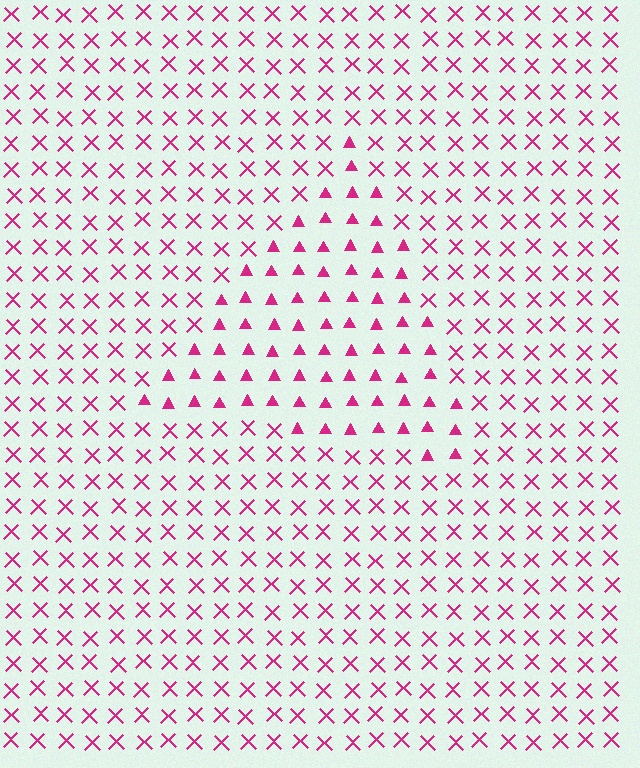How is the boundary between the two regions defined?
The boundary is defined by a change in element shape: triangles inside vs. X marks outside. All elements share the same color and spacing.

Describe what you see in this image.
The image is filled with small magenta elements arranged in a uniform grid. A triangle-shaped region contains triangles, while the surrounding area contains X marks. The boundary is defined purely by the change in element shape.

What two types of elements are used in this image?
The image uses triangles inside the triangle region and X marks outside it.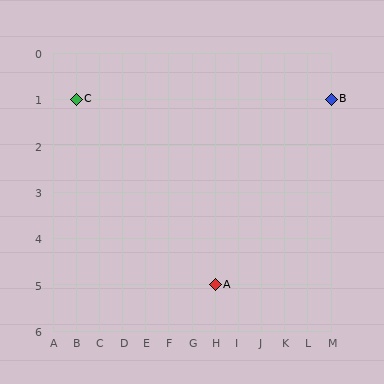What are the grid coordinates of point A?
Point A is at grid coordinates (H, 5).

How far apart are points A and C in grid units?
Points A and C are 6 columns and 4 rows apart (about 7.2 grid units diagonally).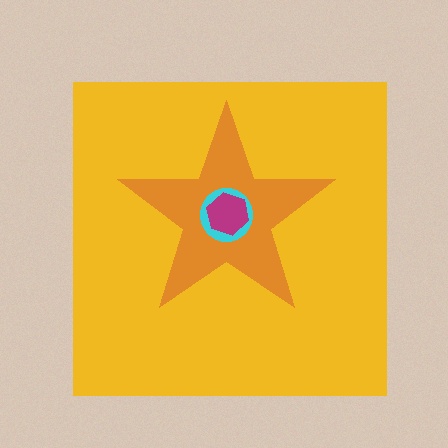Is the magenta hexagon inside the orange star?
Yes.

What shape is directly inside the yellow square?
The orange star.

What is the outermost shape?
The yellow square.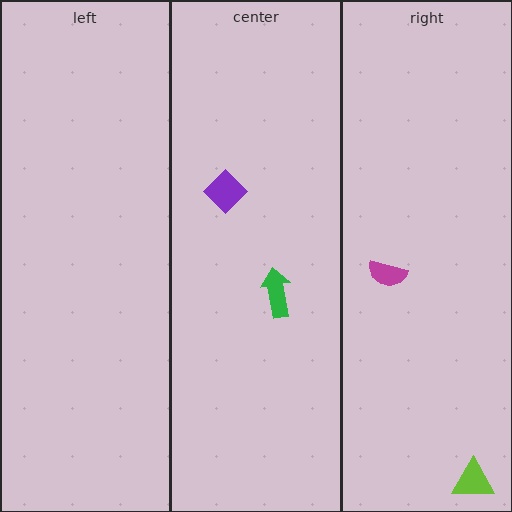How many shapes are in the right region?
2.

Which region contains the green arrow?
The center region.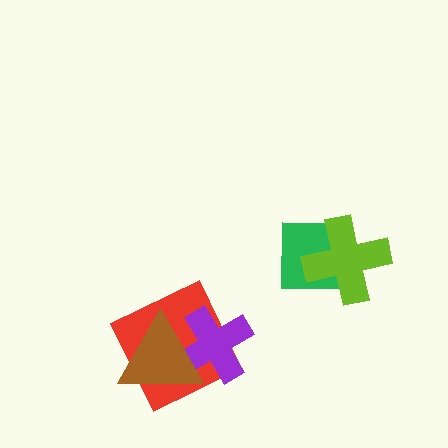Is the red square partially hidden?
Yes, it is partially covered by another shape.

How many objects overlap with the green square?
1 object overlaps with the green square.